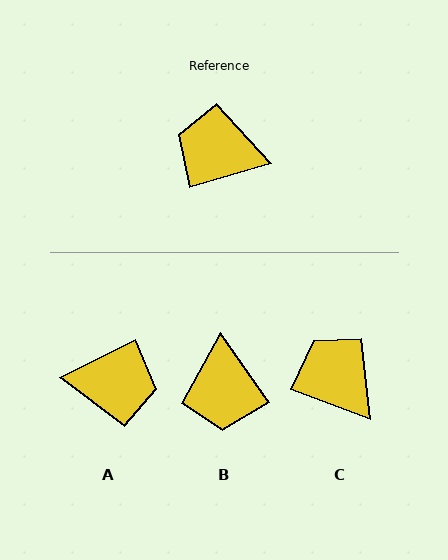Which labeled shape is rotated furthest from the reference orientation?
A, about 169 degrees away.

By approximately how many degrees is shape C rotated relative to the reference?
Approximately 36 degrees clockwise.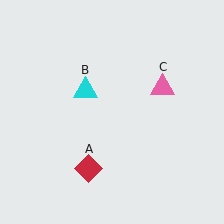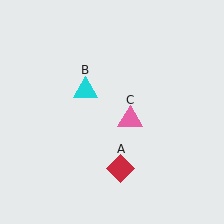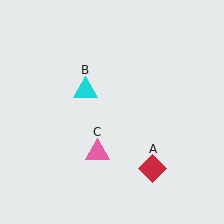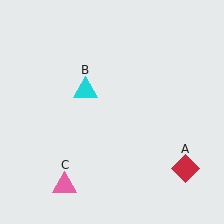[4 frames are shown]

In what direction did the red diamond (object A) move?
The red diamond (object A) moved right.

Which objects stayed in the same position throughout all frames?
Cyan triangle (object B) remained stationary.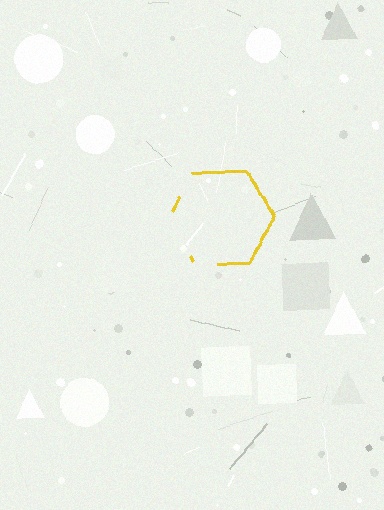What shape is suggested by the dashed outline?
The dashed outline suggests a hexagon.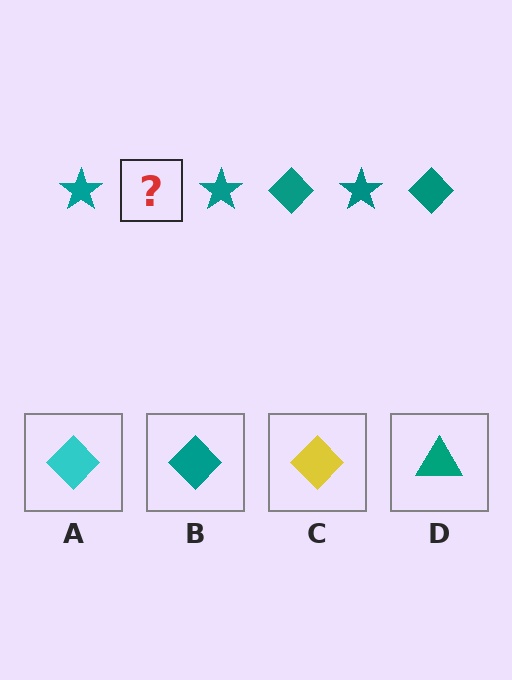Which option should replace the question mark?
Option B.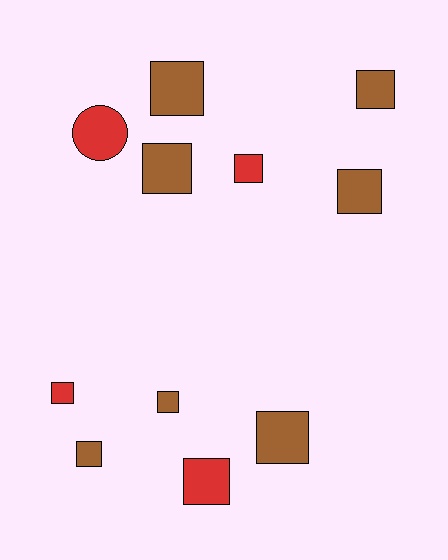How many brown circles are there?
There are no brown circles.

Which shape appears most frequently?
Square, with 10 objects.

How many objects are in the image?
There are 11 objects.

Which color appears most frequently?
Brown, with 7 objects.